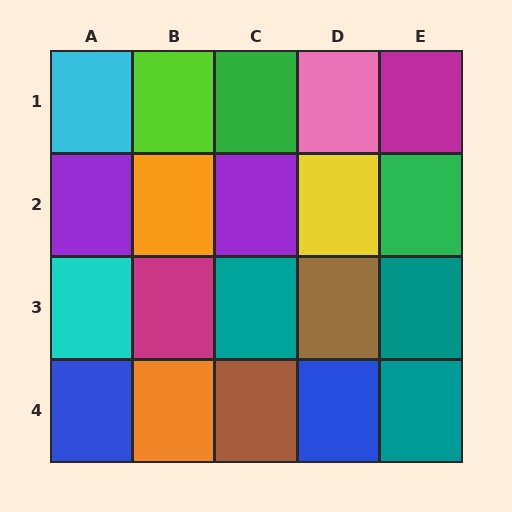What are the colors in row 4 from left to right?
Blue, orange, brown, blue, teal.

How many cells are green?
2 cells are green.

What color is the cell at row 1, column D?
Pink.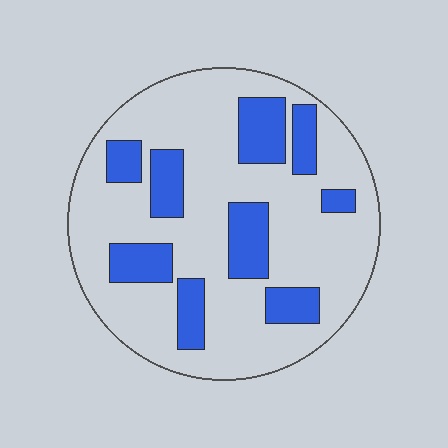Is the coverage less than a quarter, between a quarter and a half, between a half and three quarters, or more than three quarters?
Between a quarter and a half.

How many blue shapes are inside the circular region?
9.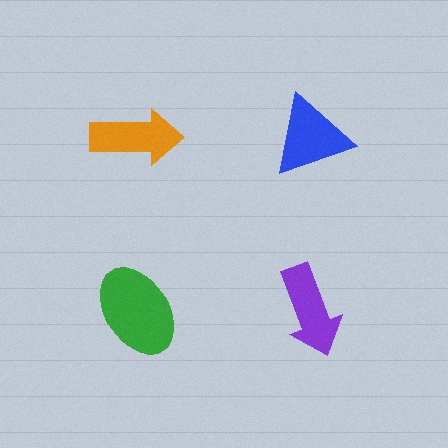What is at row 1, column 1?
An orange arrow.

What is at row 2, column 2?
A purple arrow.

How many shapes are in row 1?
2 shapes.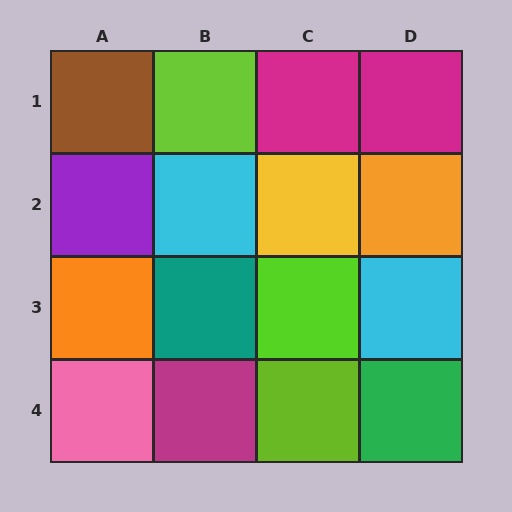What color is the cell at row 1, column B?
Lime.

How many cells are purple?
1 cell is purple.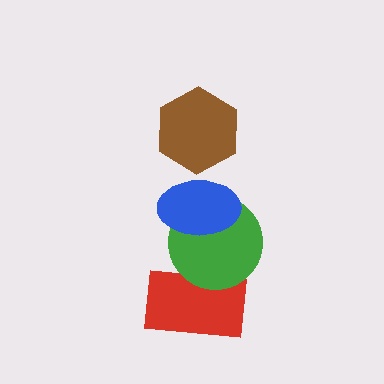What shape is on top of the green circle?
The blue ellipse is on top of the green circle.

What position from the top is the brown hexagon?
The brown hexagon is 1st from the top.